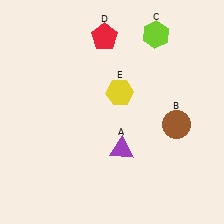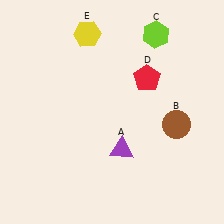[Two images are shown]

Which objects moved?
The objects that moved are: the red pentagon (D), the yellow hexagon (E).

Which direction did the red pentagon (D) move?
The red pentagon (D) moved right.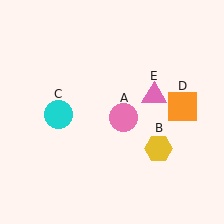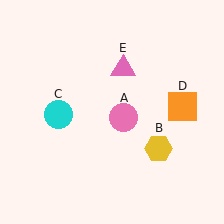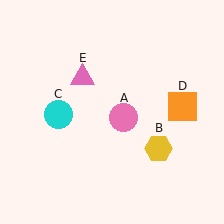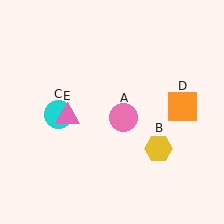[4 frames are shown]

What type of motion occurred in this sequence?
The pink triangle (object E) rotated counterclockwise around the center of the scene.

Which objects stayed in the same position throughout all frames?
Pink circle (object A) and yellow hexagon (object B) and cyan circle (object C) and orange square (object D) remained stationary.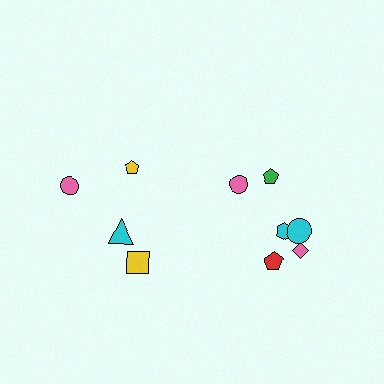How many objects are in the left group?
There are 4 objects.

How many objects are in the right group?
There are 6 objects.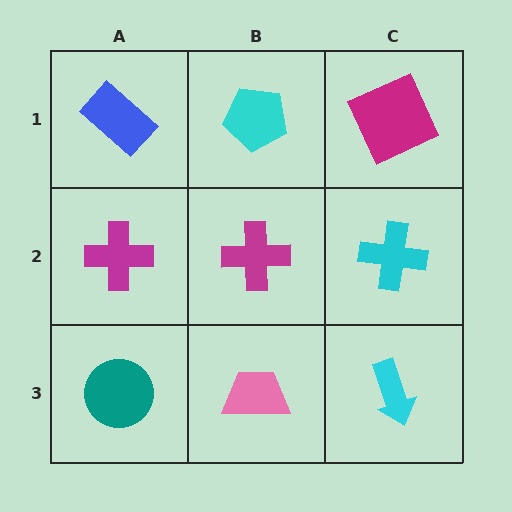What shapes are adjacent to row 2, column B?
A cyan pentagon (row 1, column B), a pink trapezoid (row 3, column B), a magenta cross (row 2, column A), a cyan cross (row 2, column C).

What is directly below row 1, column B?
A magenta cross.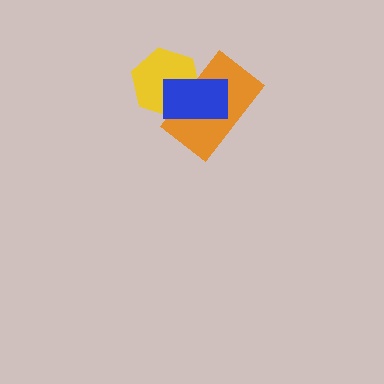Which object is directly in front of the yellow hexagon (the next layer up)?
The orange rectangle is directly in front of the yellow hexagon.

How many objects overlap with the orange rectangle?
2 objects overlap with the orange rectangle.